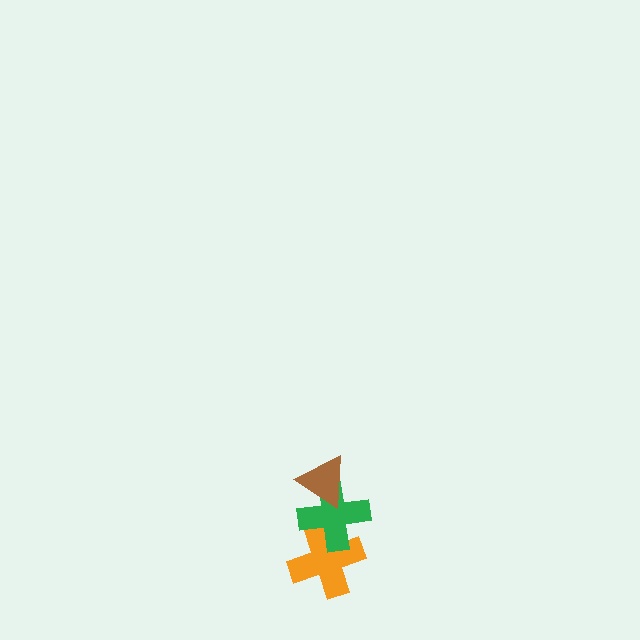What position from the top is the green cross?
The green cross is 2nd from the top.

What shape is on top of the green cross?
The brown triangle is on top of the green cross.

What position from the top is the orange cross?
The orange cross is 3rd from the top.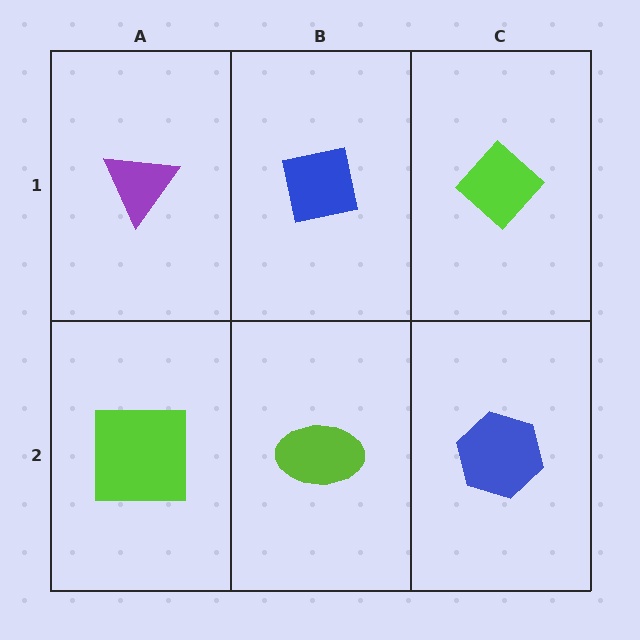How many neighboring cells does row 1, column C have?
2.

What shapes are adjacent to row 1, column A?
A lime square (row 2, column A), a blue square (row 1, column B).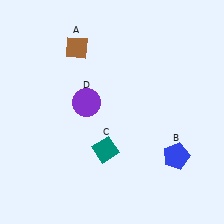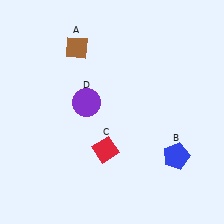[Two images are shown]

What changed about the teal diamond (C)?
In Image 1, C is teal. In Image 2, it changed to red.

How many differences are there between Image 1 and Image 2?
There is 1 difference between the two images.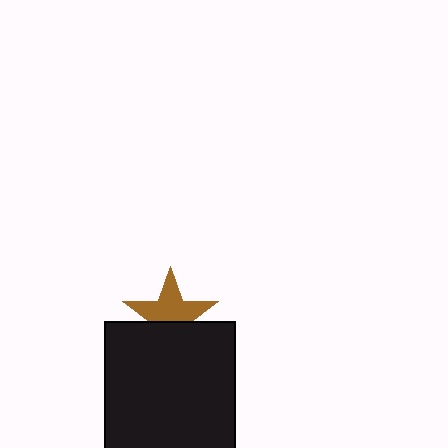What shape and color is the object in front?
The object in front is a black square.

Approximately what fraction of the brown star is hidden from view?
Roughly 38% of the brown star is hidden behind the black square.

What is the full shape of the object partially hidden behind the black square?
The partially hidden object is a brown star.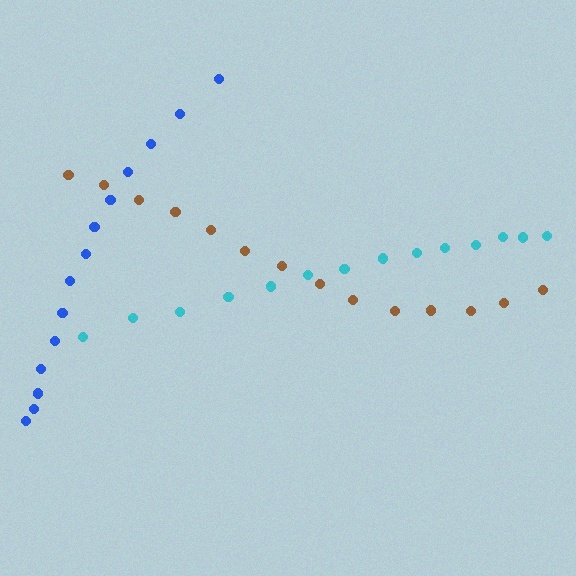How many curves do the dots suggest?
There are 3 distinct paths.